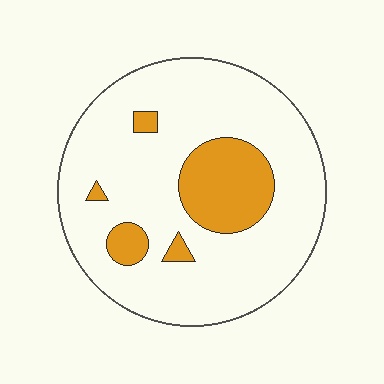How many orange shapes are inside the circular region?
5.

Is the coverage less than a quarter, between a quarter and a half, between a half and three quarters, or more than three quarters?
Less than a quarter.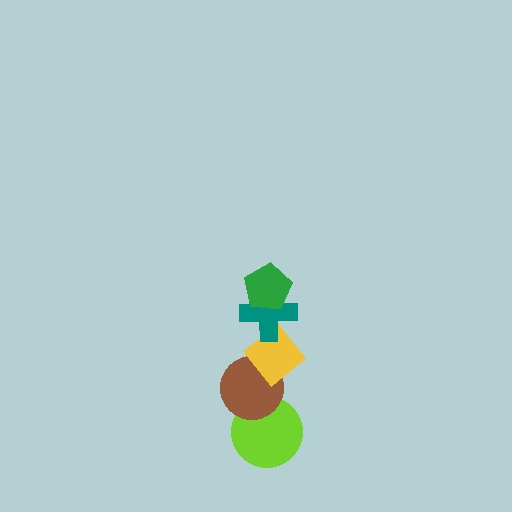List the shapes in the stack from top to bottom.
From top to bottom: the green pentagon, the teal cross, the yellow diamond, the brown circle, the lime circle.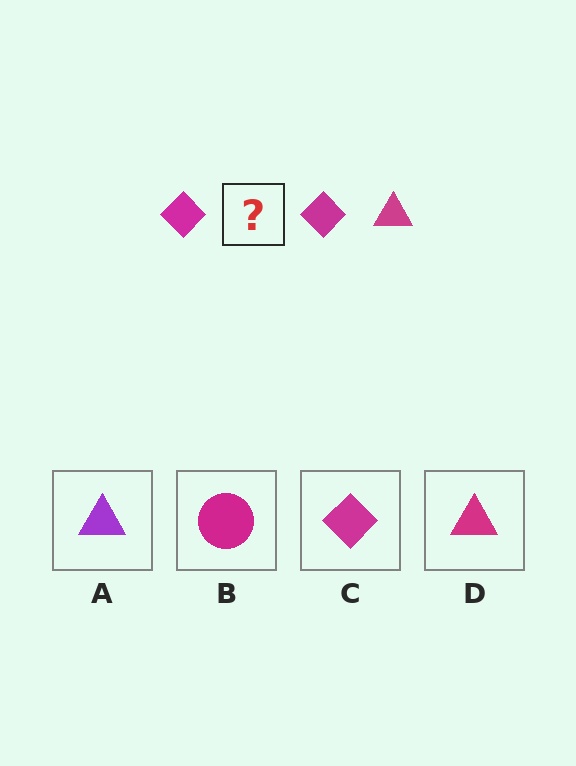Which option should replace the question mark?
Option D.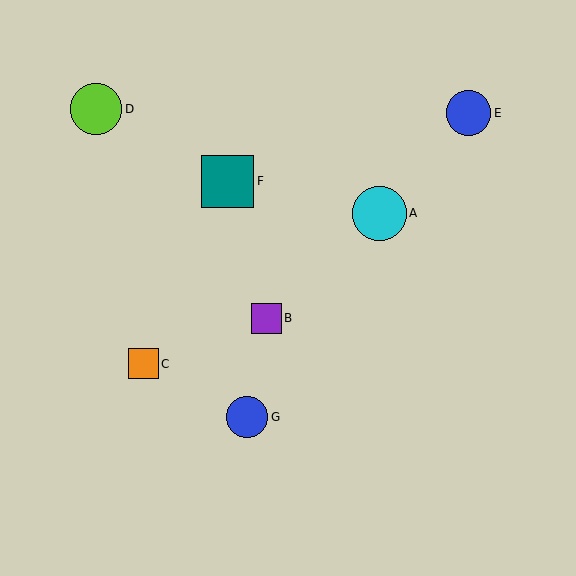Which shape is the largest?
The cyan circle (labeled A) is the largest.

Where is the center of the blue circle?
The center of the blue circle is at (469, 113).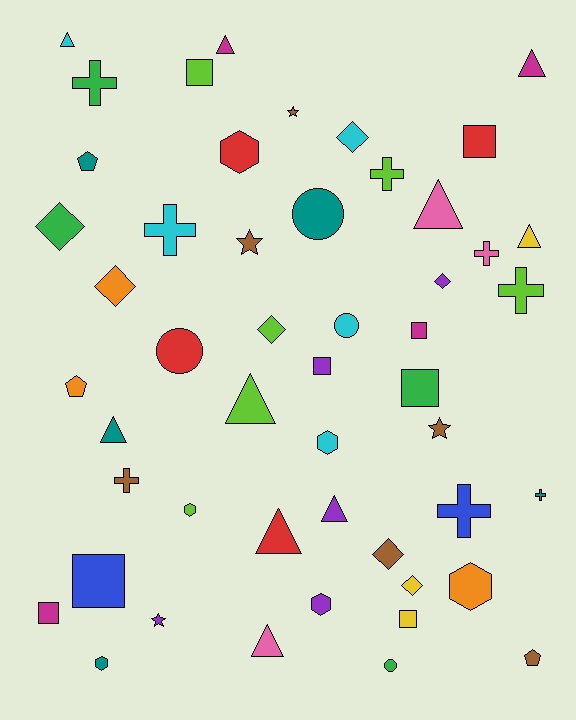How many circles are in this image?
There are 4 circles.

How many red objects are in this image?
There are 4 red objects.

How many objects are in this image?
There are 50 objects.